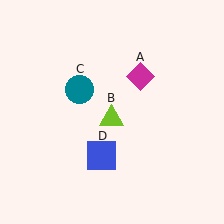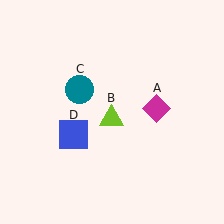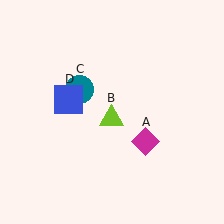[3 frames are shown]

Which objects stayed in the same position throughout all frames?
Lime triangle (object B) and teal circle (object C) remained stationary.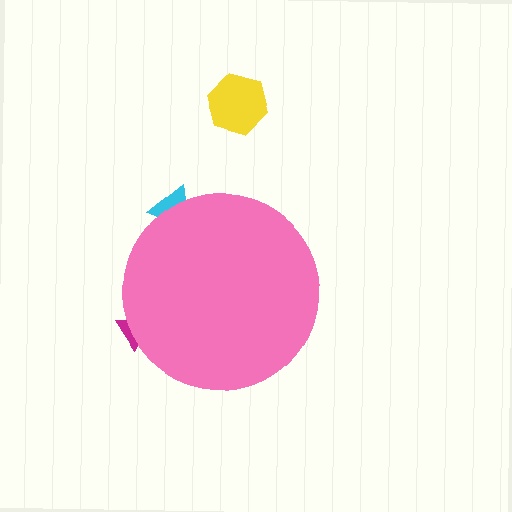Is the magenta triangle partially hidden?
Yes, the magenta triangle is partially hidden behind the pink circle.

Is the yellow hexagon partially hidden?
No, the yellow hexagon is fully visible.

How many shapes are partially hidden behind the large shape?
2 shapes are partially hidden.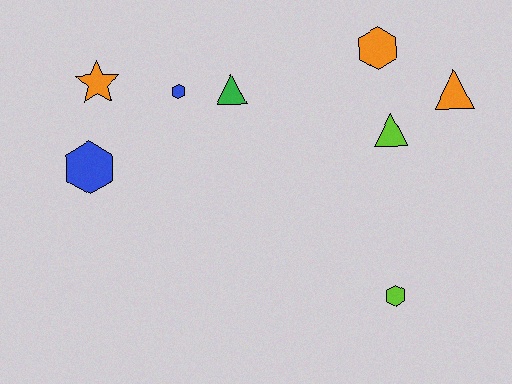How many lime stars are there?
There are no lime stars.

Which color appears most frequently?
Orange, with 3 objects.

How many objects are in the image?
There are 8 objects.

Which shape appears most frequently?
Hexagon, with 4 objects.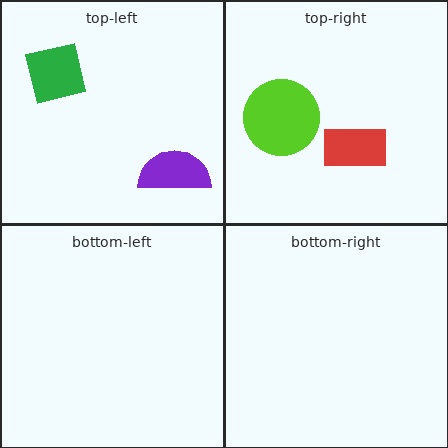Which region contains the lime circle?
The top-right region.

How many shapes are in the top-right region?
2.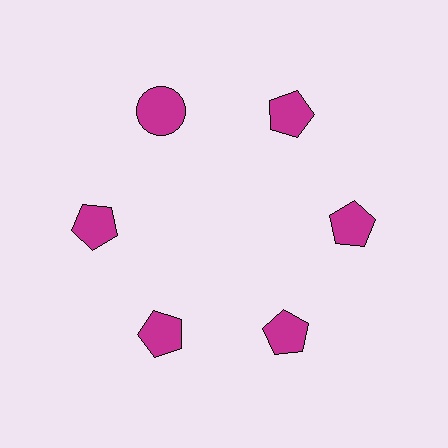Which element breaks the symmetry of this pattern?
The magenta circle at roughly the 11 o'clock position breaks the symmetry. All other shapes are magenta pentagons.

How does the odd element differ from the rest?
It has a different shape: circle instead of pentagon.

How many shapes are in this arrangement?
There are 6 shapes arranged in a ring pattern.